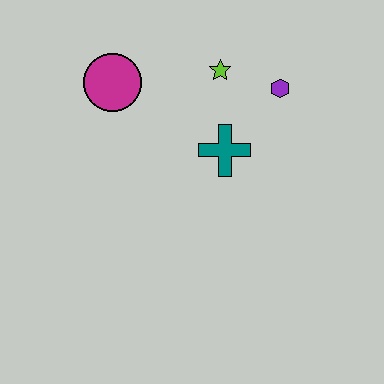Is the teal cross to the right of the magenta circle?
Yes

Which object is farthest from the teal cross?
The magenta circle is farthest from the teal cross.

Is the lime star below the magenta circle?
No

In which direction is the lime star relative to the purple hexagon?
The lime star is to the left of the purple hexagon.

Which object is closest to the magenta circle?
The lime star is closest to the magenta circle.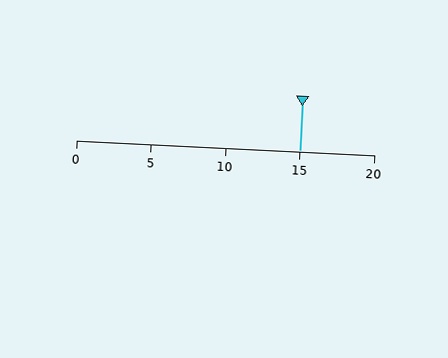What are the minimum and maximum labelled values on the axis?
The axis runs from 0 to 20.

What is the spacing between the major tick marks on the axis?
The major ticks are spaced 5 apart.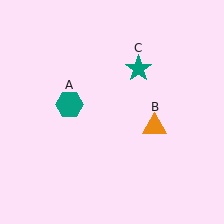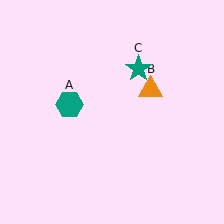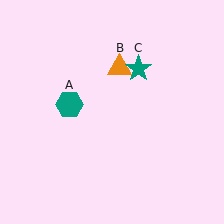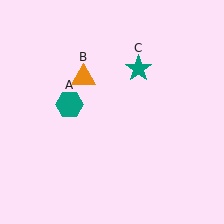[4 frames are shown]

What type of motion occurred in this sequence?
The orange triangle (object B) rotated counterclockwise around the center of the scene.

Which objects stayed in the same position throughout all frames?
Teal hexagon (object A) and teal star (object C) remained stationary.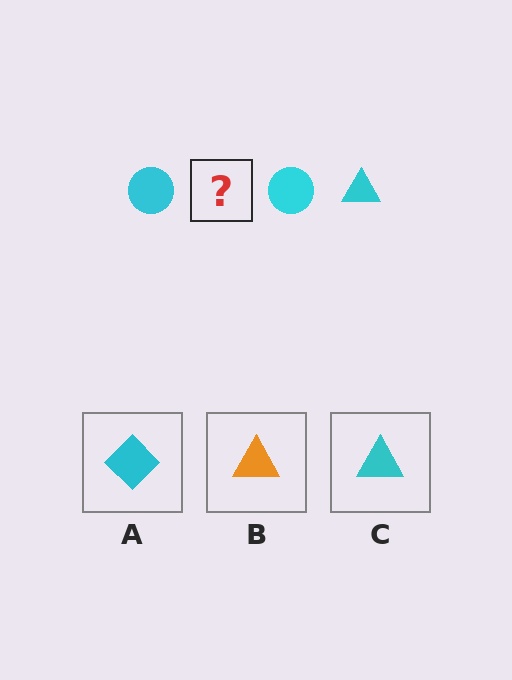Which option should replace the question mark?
Option C.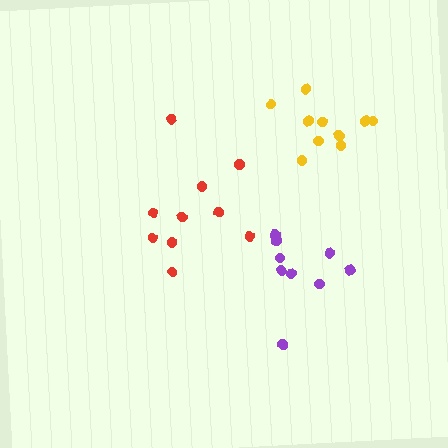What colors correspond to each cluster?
The clusters are colored: yellow, purple, red.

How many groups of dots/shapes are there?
There are 3 groups.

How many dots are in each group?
Group 1: 10 dots, Group 2: 9 dots, Group 3: 10 dots (29 total).